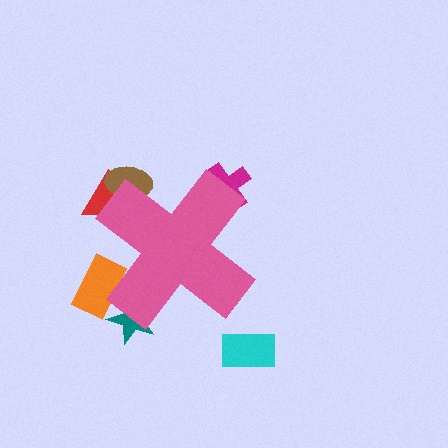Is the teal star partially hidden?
Yes, the teal star is partially hidden behind the pink cross.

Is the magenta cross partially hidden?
Yes, the magenta cross is partially hidden behind the pink cross.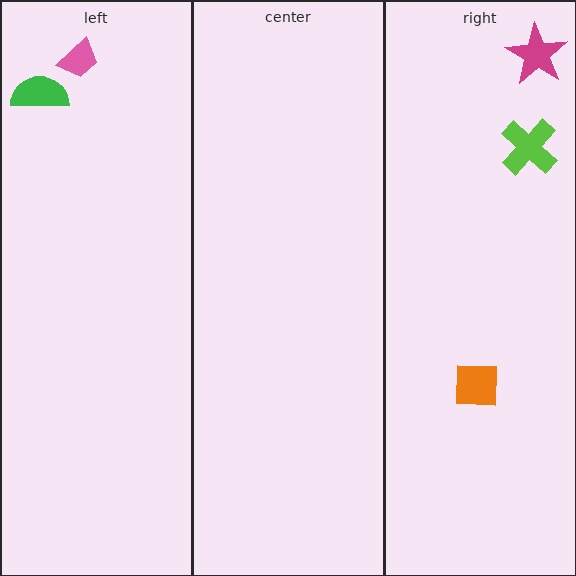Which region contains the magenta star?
The right region.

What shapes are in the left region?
The green semicircle, the pink trapezoid.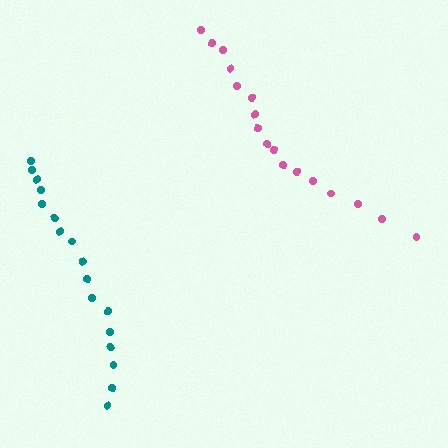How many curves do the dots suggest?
There are 2 distinct paths.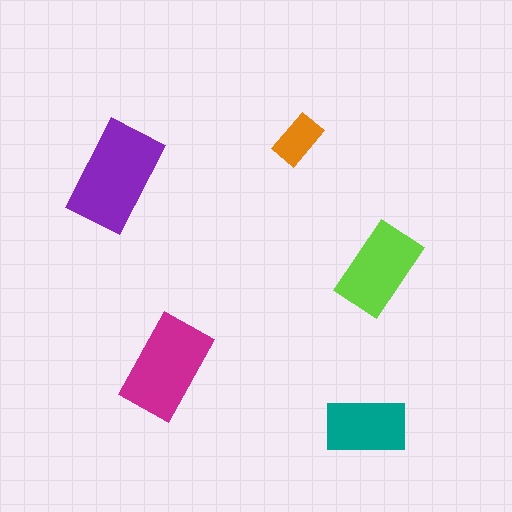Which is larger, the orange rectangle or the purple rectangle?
The purple one.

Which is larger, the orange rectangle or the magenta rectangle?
The magenta one.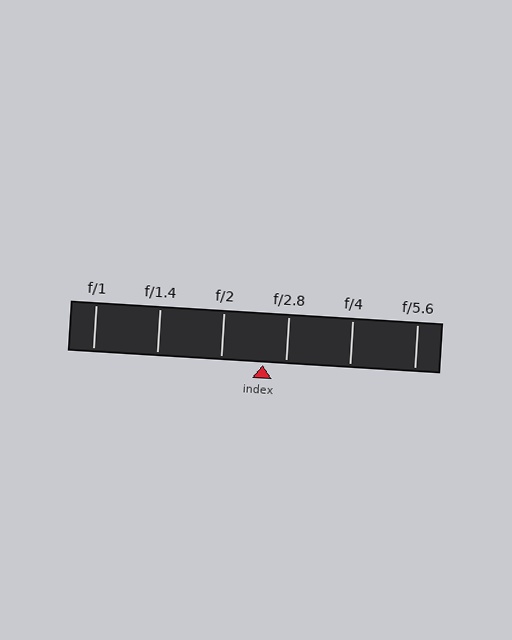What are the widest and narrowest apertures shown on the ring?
The widest aperture shown is f/1 and the narrowest is f/5.6.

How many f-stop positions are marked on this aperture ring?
There are 6 f-stop positions marked.